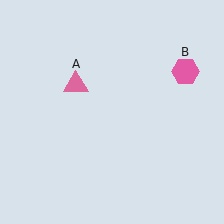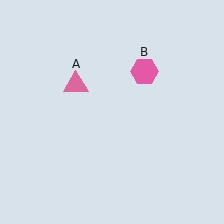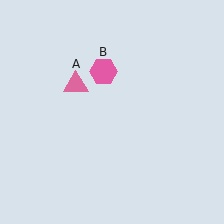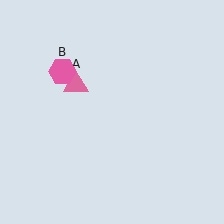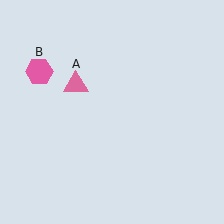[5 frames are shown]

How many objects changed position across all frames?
1 object changed position: pink hexagon (object B).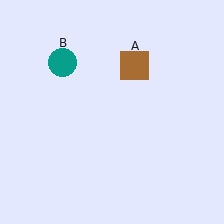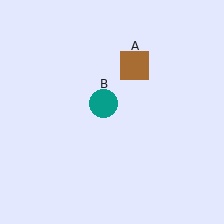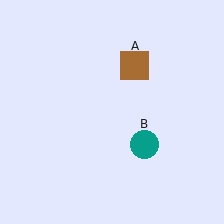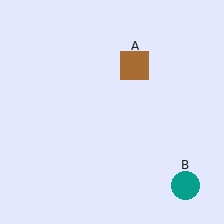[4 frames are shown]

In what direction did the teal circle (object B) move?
The teal circle (object B) moved down and to the right.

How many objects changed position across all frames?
1 object changed position: teal circle (object B).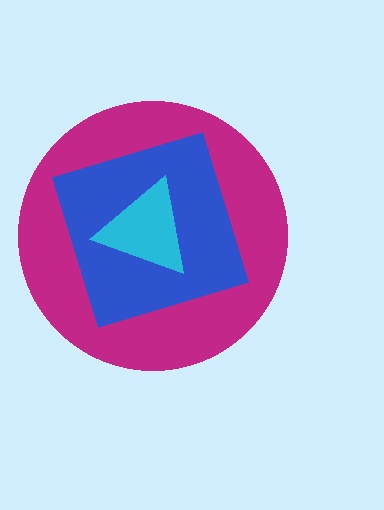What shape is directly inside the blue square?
The cyan triangle.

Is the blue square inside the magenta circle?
Yes.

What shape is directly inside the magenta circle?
The blue square.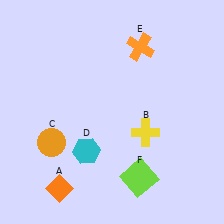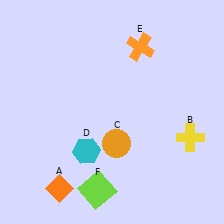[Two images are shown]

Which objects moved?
The objects that moved are: the yellow cross (B), the orange circle (C), the lime square (F).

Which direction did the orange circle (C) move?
The orange circle (C) moved right.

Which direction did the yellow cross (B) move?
The yellow cross (B) moved right.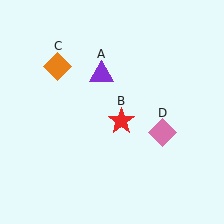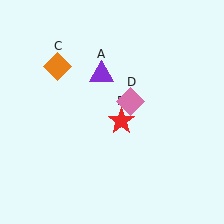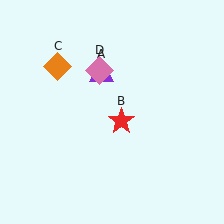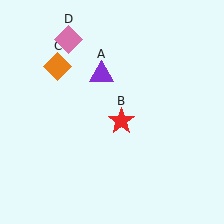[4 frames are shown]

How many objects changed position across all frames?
1 object changed position: pink diamond (object D).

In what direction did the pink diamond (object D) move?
The pink diamond (object D) moved up and to the left.